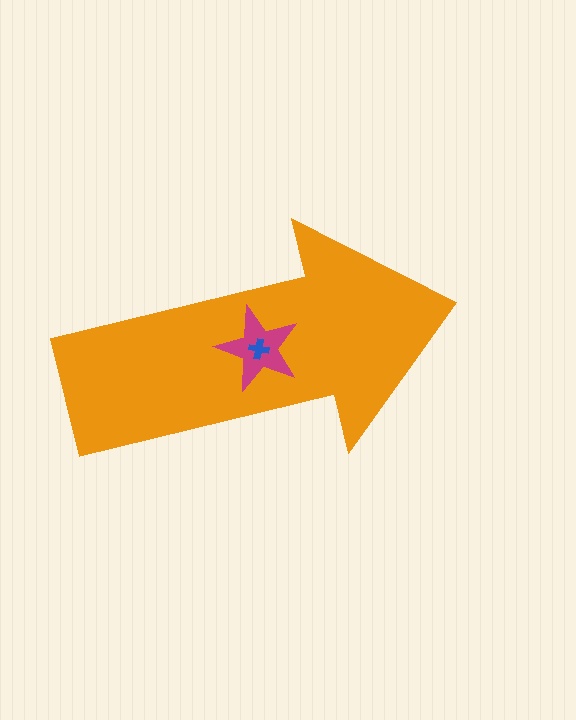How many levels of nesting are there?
3.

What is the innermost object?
The blue cross.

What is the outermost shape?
The orange arrow.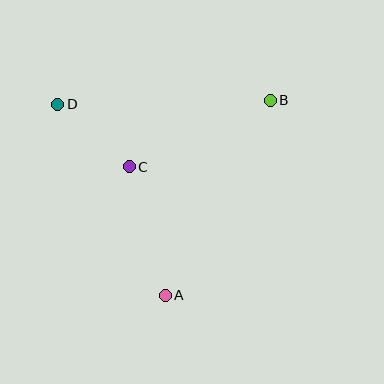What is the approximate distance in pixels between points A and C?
The distance between A and C is approximately 133 pixels.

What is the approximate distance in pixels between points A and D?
The distance between A and D is approximately 219 pixels.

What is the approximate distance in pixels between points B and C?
The distance between B and C is approximately 156 pixels.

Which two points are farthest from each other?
Points A and B are farthest from each other.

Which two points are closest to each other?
Points C and D are closest to each other.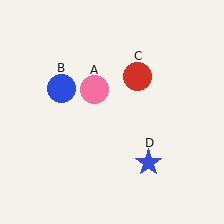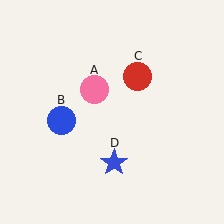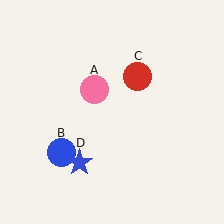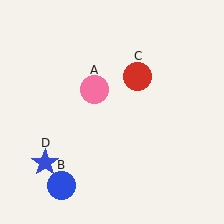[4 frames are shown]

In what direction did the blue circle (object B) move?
The blue circle (object B) moved down.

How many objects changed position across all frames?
2 objects changed position: blue circle (object B), blue star (object D).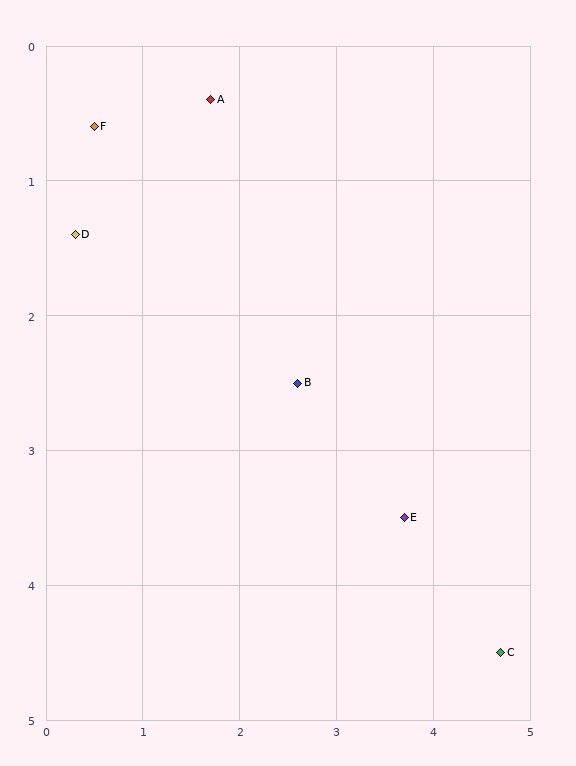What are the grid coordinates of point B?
Point B is at approximately (2.6, 2.5).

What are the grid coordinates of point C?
Point C is at approximately (4.7, 4.5).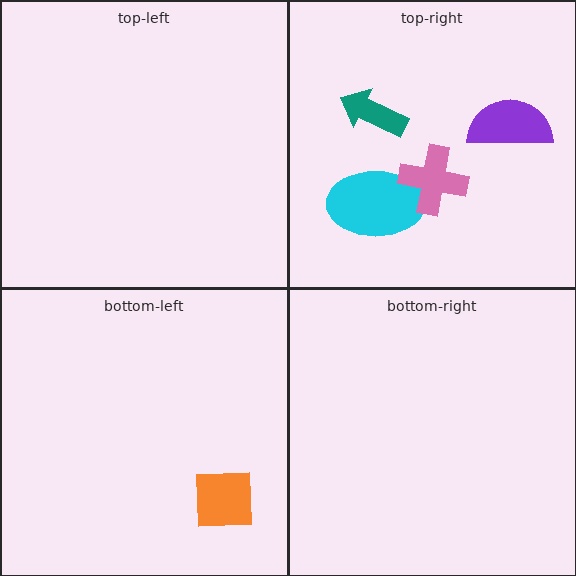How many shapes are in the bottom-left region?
1.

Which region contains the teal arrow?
The top-right region.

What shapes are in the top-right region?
The teal arrow, the cyan ellipse, the pink cross, the purple semicircle.